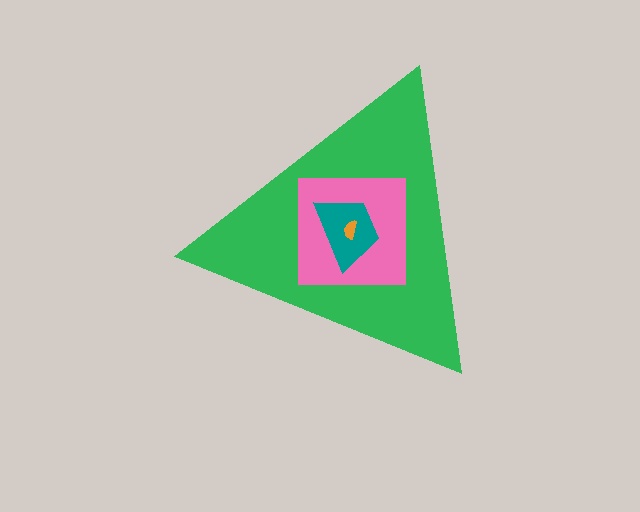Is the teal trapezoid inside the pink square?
Yes.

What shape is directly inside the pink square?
The teal trapezoid.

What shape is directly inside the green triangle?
The pink square.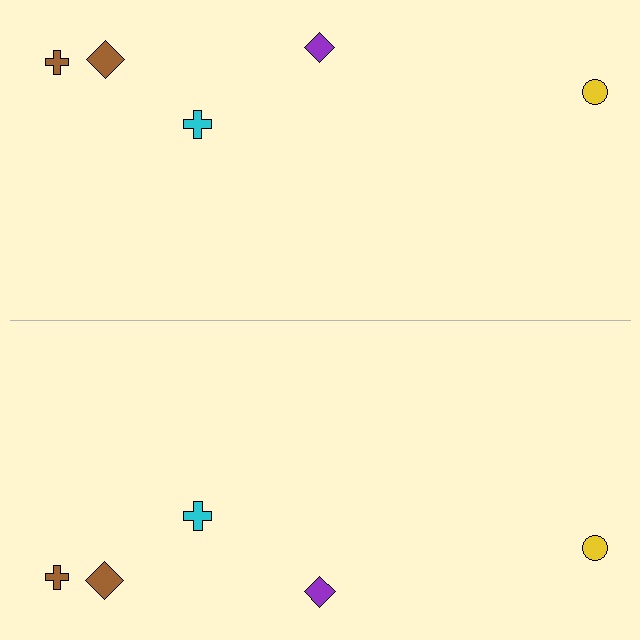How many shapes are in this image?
There are 10 shapes in this image.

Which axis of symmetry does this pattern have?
The pattern has a horizontal axis of symmetry running through the center of the image.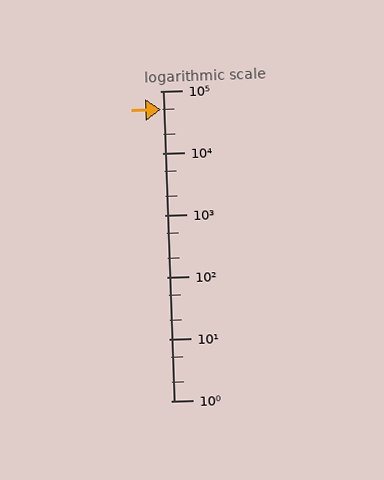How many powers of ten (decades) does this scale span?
The scale spans 5 decades, from 1 to 100000.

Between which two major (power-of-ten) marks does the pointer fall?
The pointer is between 10000 and 100000.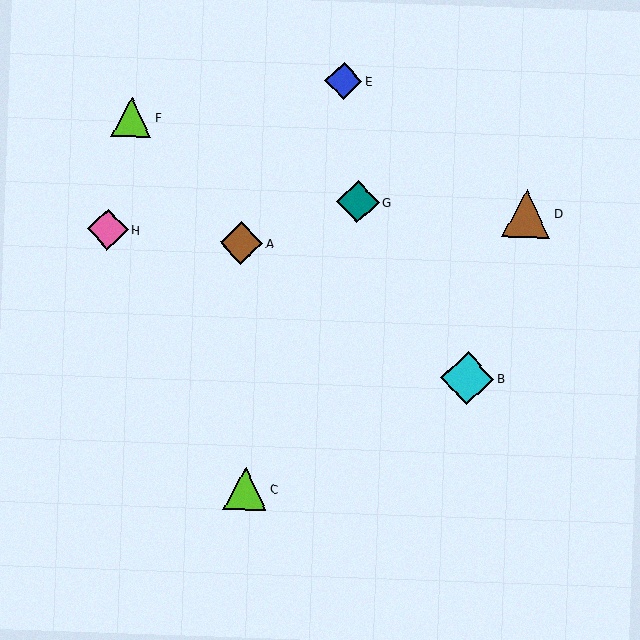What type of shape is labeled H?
Shape H is a pink diamond.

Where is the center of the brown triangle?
The center of the brown triangle is at (526, 214).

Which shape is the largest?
The cyan diamond (labeled B) is the largest.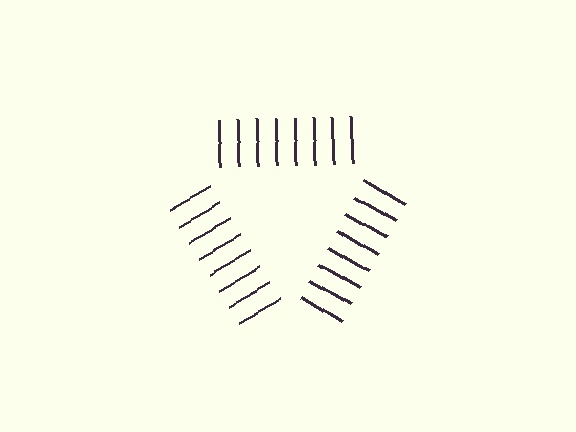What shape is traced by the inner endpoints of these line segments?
An illusory triangle — the line segments terminate on its edges but no continuous stroke is drawn.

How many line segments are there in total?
24 — 8 along each of the 3 edges.